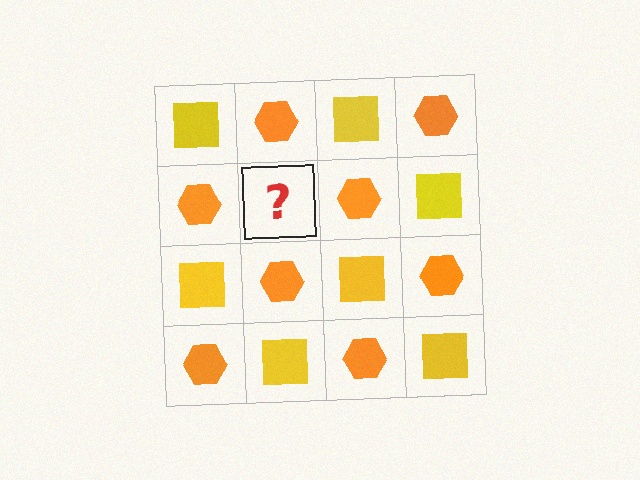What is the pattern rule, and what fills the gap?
The rule is that it alternates yellow square and orange hexagon in a checkerboard pattern. The gap should be filled with a yellow square.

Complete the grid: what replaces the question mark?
The question mark should be replaced with a yellow square.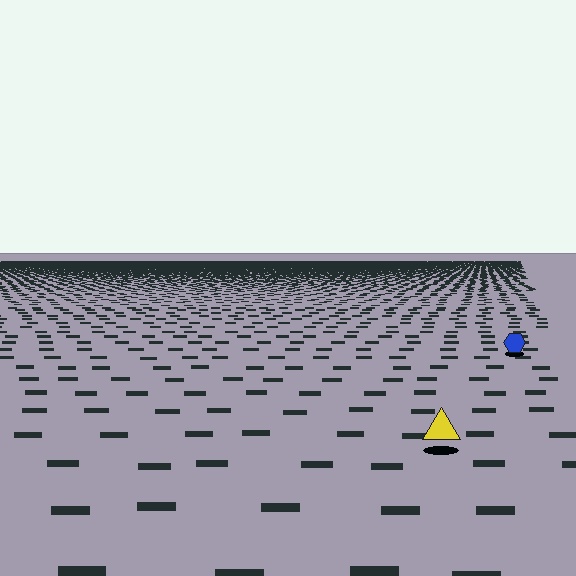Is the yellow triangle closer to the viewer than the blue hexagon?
Yes. The yellow triangle is closer — you can tell from the texture gradient: the ground texture is coarser near it.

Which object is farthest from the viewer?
The blue hexagon is farthest from the viewer. It appears smaller and the ground texture around it is denser.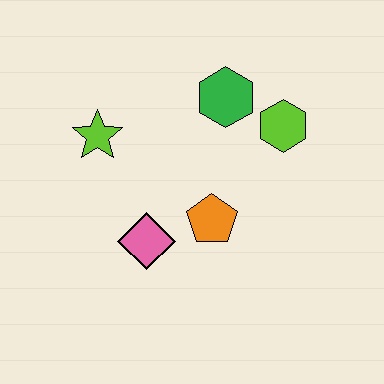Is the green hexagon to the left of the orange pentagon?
No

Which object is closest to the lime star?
The pink diamond is closest to the lime star.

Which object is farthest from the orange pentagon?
The lime star is farthest from the orange pentagon.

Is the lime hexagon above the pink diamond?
Yes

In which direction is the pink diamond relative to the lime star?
The pink diamond is below the lime star.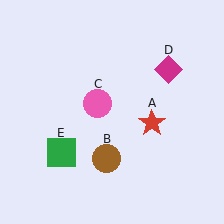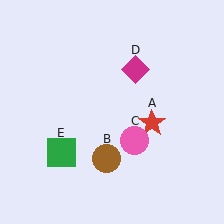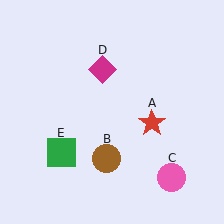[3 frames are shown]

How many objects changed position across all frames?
2 objects changed position: pink circle (object C), magenta diamond (object D).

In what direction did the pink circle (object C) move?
The pink circle (object C) moved down and to the right.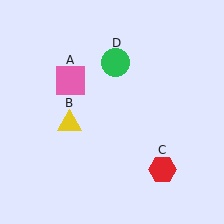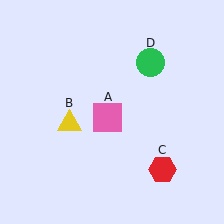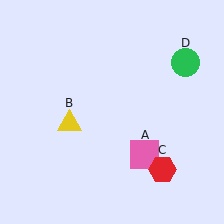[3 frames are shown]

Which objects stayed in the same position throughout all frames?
Yellow triangle (object B) and red hexagon (object C) remained stationary.